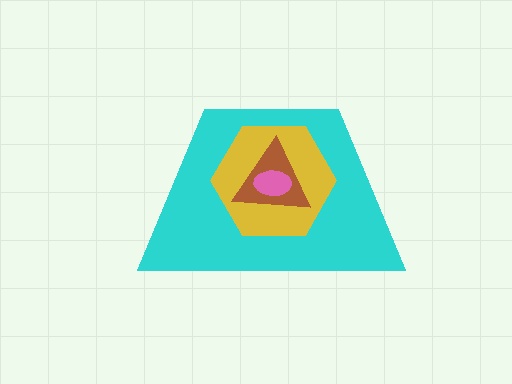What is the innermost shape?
The pink ellipse.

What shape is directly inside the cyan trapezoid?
The yellow hexagon.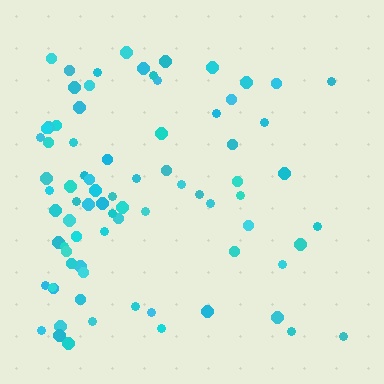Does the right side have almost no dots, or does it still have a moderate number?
Still a moderate number, just noticeably fewer than the left.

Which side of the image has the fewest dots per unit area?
The right.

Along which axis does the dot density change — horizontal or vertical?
Horizontal.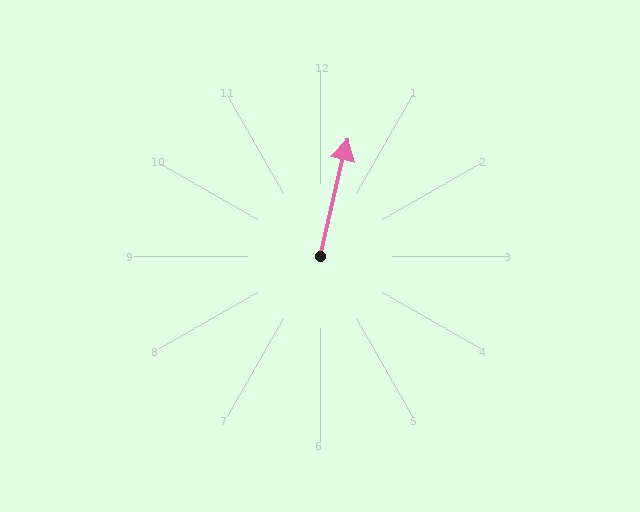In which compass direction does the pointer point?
North.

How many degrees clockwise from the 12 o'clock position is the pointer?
Approximately 13 degrees.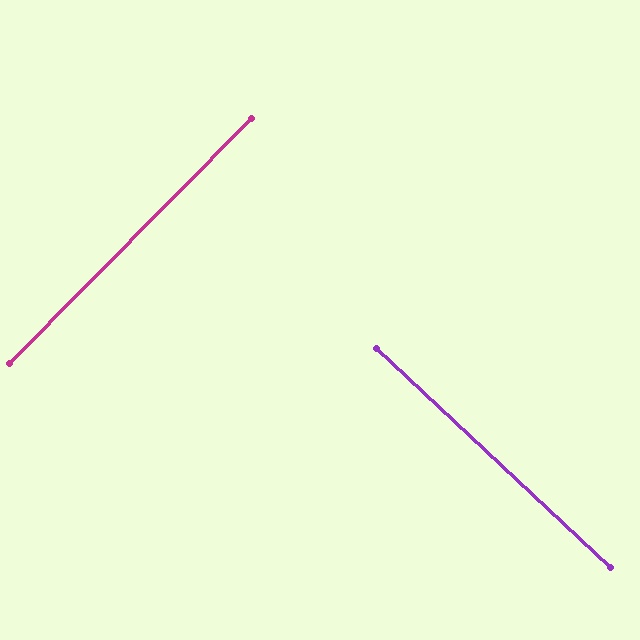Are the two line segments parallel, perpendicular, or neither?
Perpendicular — they meet at approximately 89°.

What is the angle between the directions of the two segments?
Approximately 89 degrees.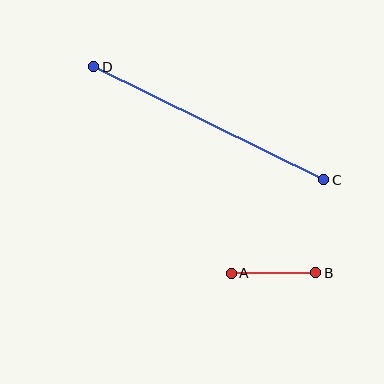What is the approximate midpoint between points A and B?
The midpoint is at approximately (274, 273) pixels.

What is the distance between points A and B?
The distance is approximately 85 pixels.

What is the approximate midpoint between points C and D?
The midpoint is at approximately (209, 123) pixels.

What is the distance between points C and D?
The distance is approximately 256 pixels.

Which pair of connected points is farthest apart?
Points C and D are farthest apart.